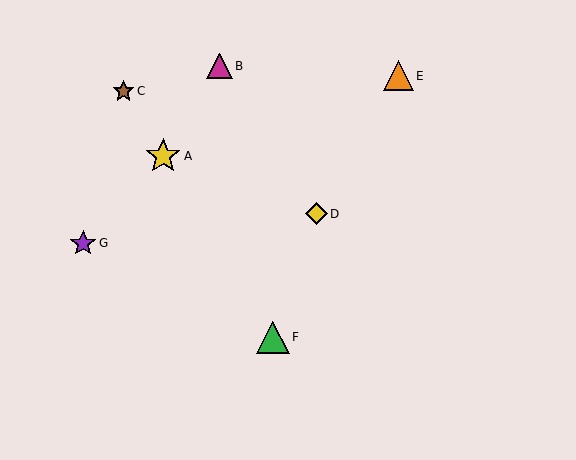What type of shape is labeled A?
Shape A is a yellow star.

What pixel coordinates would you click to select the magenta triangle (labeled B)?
Click at (219, 66) to select the magenta triangle B.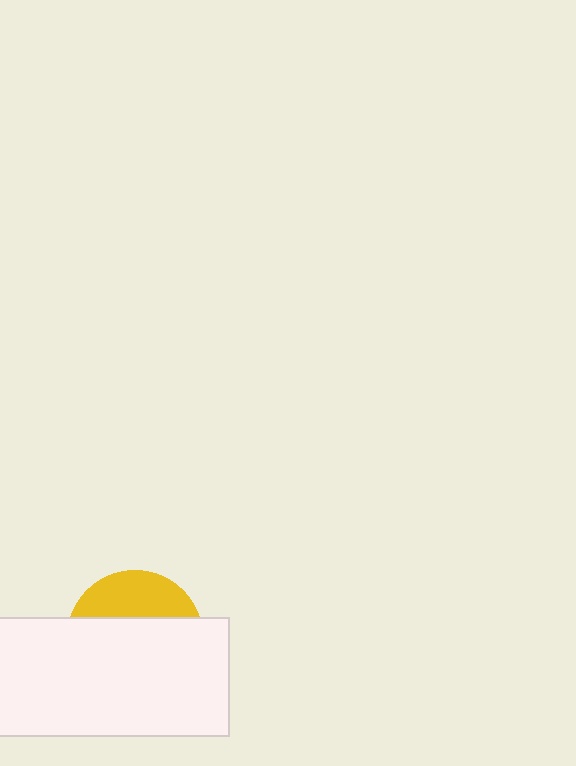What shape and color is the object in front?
The object in front is a white rectangle.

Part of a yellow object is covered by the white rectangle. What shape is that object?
It is a circle.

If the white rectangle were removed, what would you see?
You would see the complete yellow circle.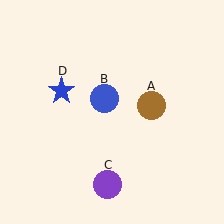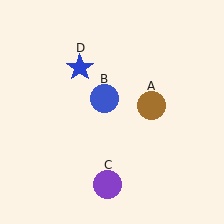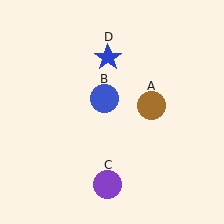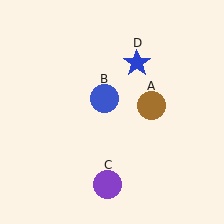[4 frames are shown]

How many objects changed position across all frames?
1 object changed position: blue star (object D).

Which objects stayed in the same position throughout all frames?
Brown circle (object A) and blue circle (object B) and purple circle (object C) remained stationary.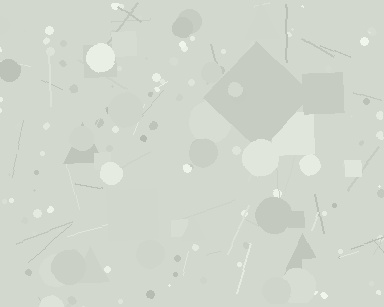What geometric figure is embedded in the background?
A diamond is embedded in the background.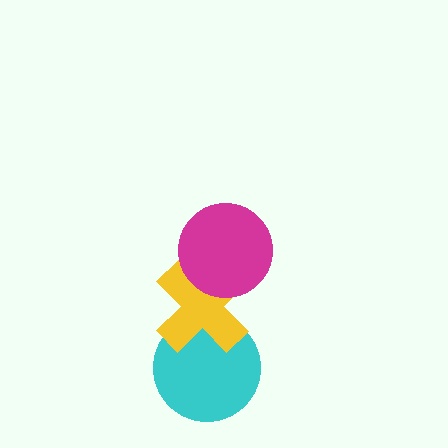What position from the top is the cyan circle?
The cyan circle is 3rd from the top.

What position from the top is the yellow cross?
The yellow cross is 2nd from the top.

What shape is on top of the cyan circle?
The yellow cross is on top of the cyan circle.